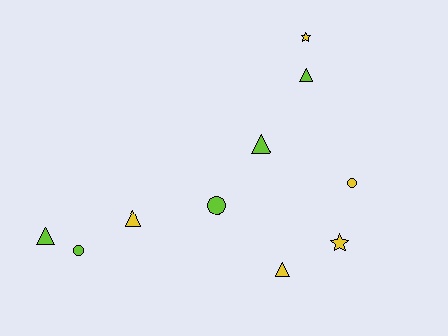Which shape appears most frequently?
Triangle, with 5 objects.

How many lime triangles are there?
There are 3 lime triangles.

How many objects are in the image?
There are 10 objects.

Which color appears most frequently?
Lime, with 5 objects.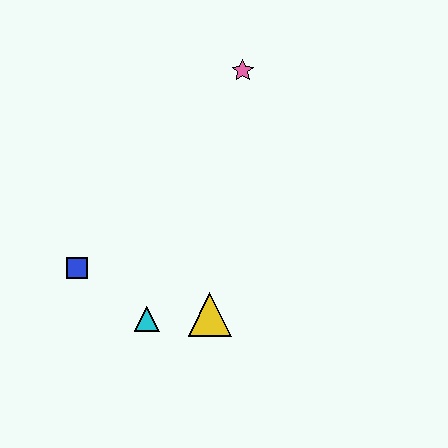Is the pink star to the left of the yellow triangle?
No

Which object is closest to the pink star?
The yellow triangle is closest to the pink star.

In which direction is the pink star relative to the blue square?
The pink star is above the blue square.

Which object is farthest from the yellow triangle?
The pink star is farthest from the yellow triangle.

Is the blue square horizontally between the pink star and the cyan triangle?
No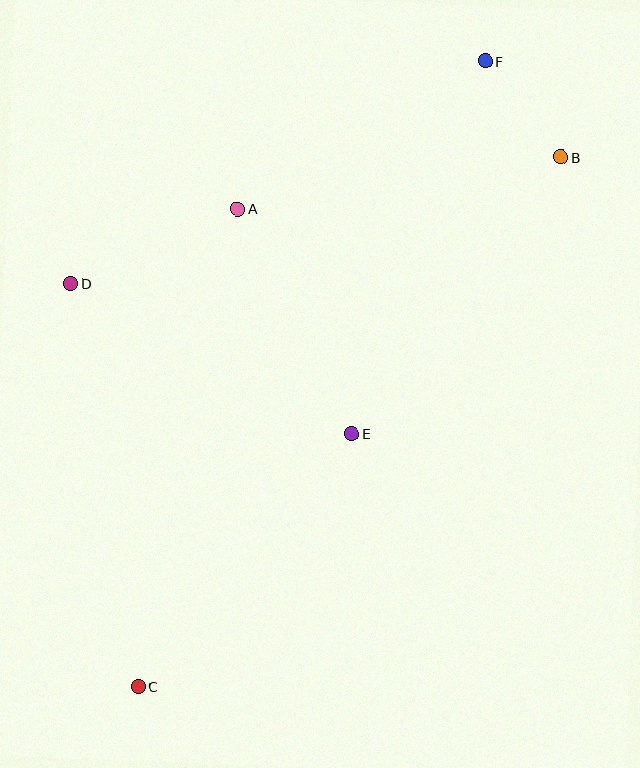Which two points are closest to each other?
Points B and F are closest to each other.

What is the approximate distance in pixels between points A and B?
The distance between A and B is approximately 327 pixels.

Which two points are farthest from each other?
Points C and F are farthest from each other.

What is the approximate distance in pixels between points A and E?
The distance between A and E is approximately 252 pixels.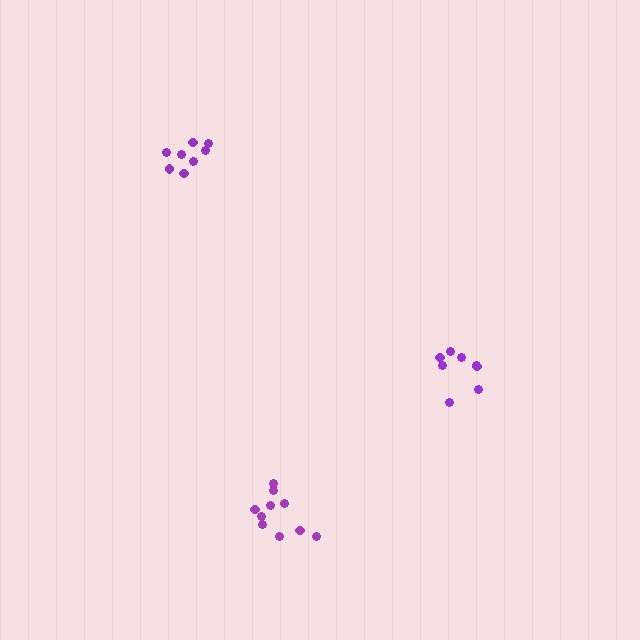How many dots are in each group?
Group 1: 10 dots, Group 2: 8 dots, Group 3: 8 dots (26 total).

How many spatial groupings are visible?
There are 3 spatial groupings.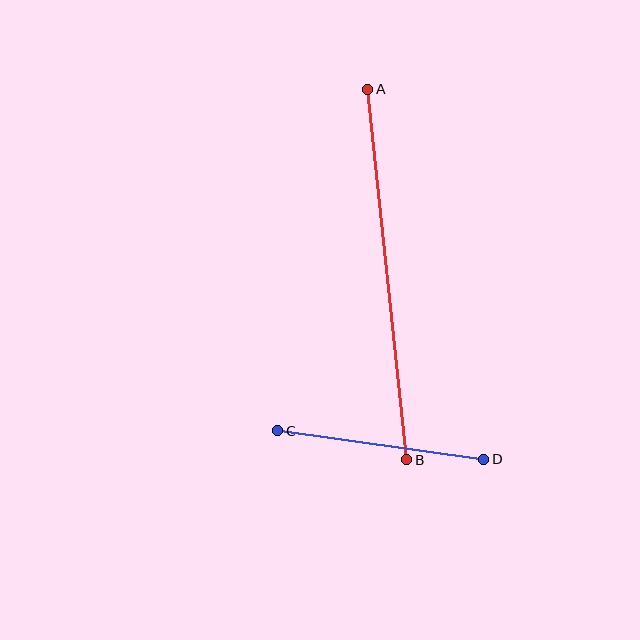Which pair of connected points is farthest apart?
Points A and B are farthest apart.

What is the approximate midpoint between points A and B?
The midpoint is at approximately (387, 275) pixels.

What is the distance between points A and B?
The distance is approximately 372 pixels.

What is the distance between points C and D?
The distance is approximately 208 pixels.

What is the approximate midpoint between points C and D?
The midpoint is at approximately (381, 445) pixels.